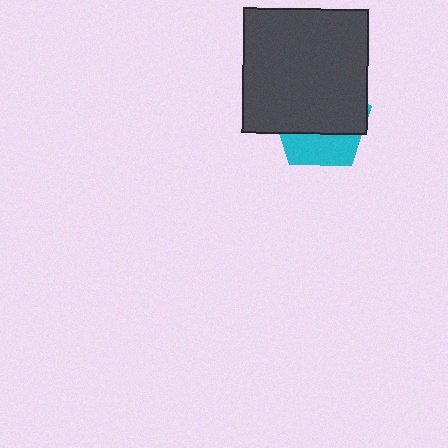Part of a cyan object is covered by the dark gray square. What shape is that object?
It is a pentagon.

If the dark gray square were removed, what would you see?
You would see the complete cyan pentagon.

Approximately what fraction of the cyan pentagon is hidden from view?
Roughly 67% of the cyan pentagon is hidden behind the dark gray square.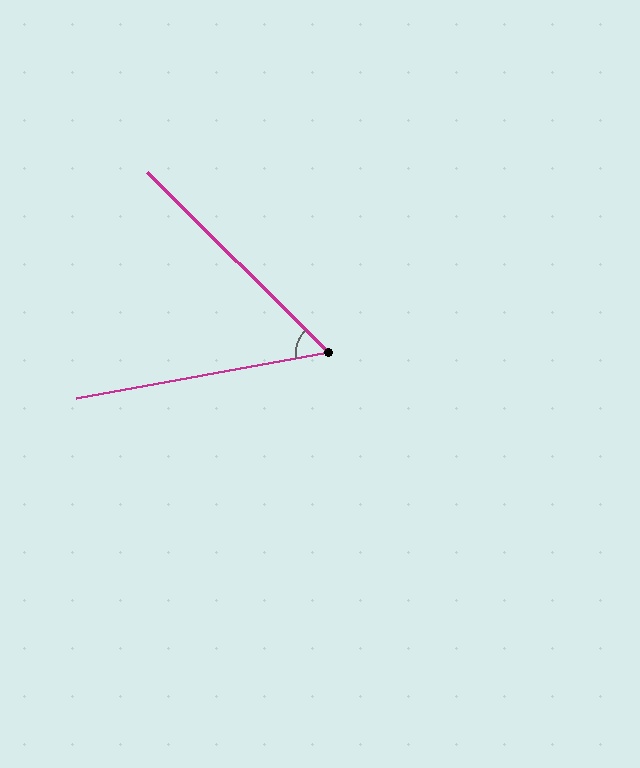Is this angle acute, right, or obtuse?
It is acute.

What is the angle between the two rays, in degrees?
Approximately 55 degrees.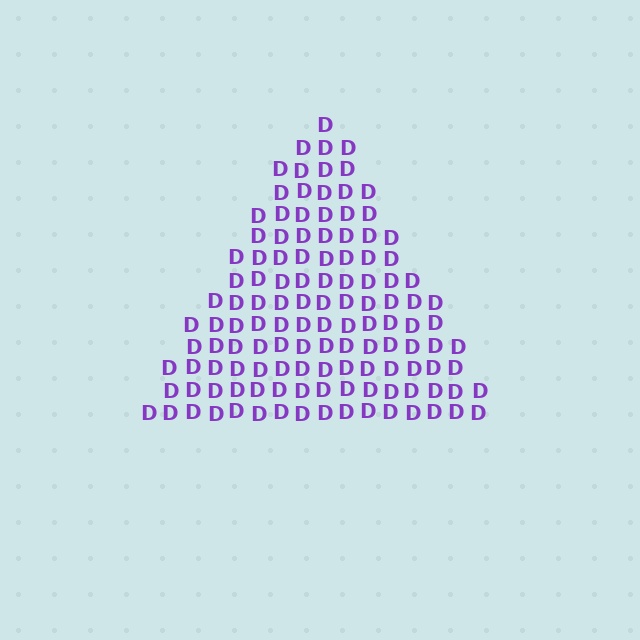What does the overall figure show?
The overall figure shows a triangle.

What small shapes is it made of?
It is made of small letter D's.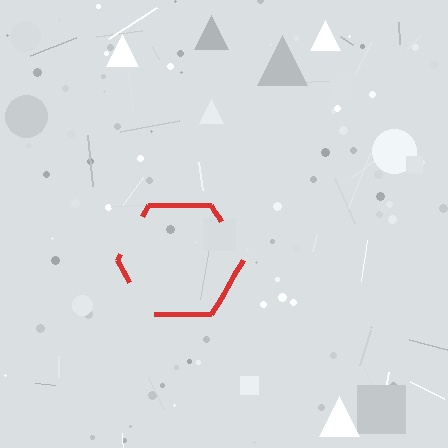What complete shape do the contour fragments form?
The contour fragments form a hexagon.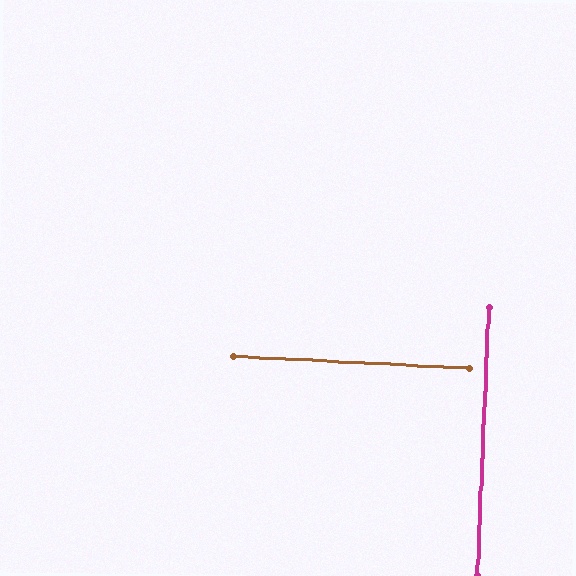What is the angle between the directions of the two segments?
Approximately 90 degrees.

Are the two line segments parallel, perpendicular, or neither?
Perpendicular — they meet at approximately 90°.